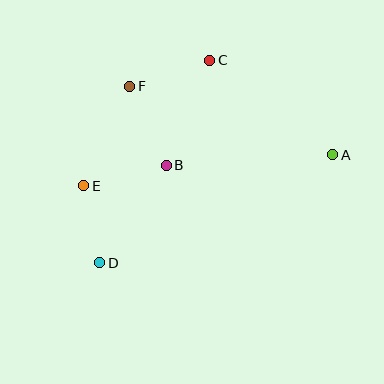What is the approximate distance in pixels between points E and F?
The distance between E and F is approximately 109 pixels.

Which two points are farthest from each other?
Points A and D are farthest from each other.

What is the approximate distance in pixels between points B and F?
The distance between B and F is approximately 87 pixels.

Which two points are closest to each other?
Points D and E are closest to each other.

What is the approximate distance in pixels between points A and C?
The distance between A and C is approximately 155 pixels.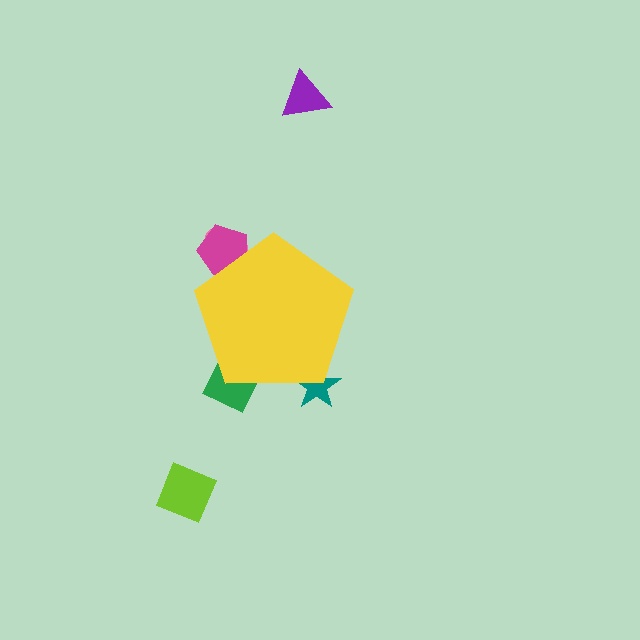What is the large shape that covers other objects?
A yellow pentagon.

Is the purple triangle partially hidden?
No, the purple triangle is fully visible.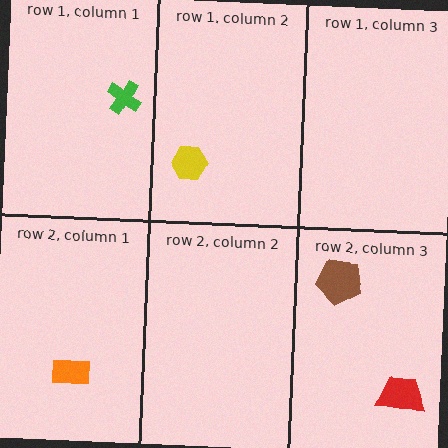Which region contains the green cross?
The row 1, column 1 region.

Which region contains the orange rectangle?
The row 2, column 1 region.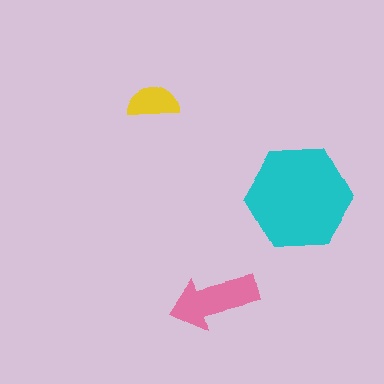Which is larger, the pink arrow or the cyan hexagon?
The cyan hexagon.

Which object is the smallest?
The yellow semicircle.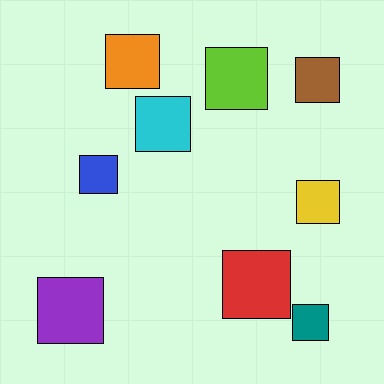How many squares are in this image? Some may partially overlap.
There are 9 squares.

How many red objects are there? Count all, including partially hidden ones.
There is 1 red object.